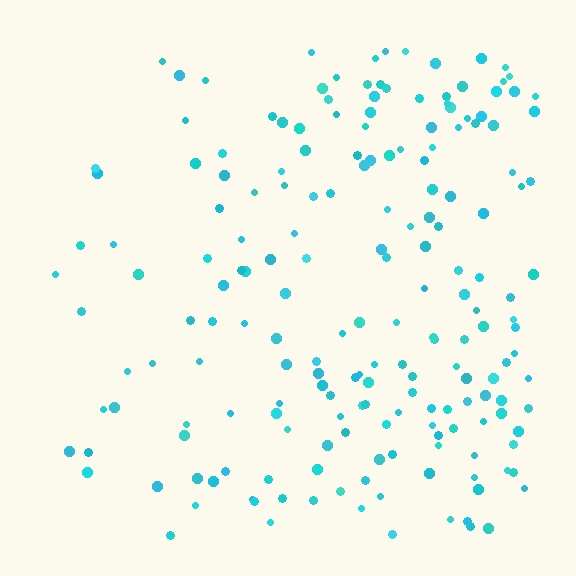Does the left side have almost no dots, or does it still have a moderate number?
Still a moderate number, just noticeably fewer than the right.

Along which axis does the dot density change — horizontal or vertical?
Horizontal.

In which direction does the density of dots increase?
From left to right, with the right side densest.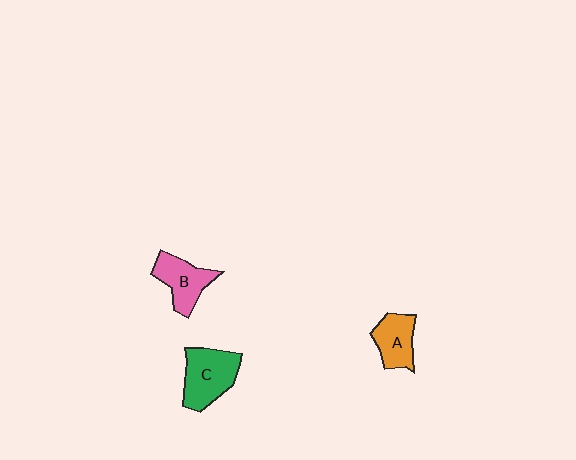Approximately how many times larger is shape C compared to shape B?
Approximately 1.3 times.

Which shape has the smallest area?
Shape A (orange).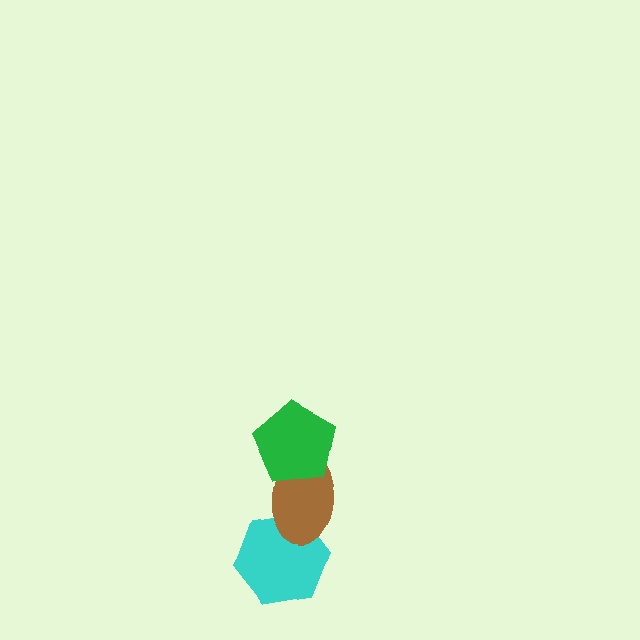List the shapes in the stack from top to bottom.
From top to bottom: the green pentagon, the brown ellipse, the cyan hexagon.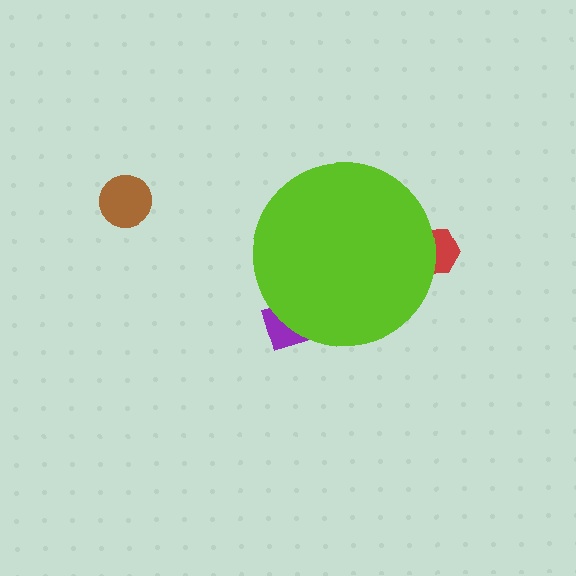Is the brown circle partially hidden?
No, the brown circle is fully visible.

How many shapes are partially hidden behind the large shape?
2 shapes are partially hidden.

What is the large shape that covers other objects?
A lime circle.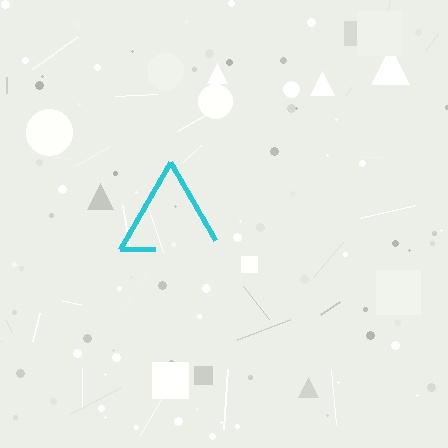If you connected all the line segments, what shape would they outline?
They would outline a triangle.